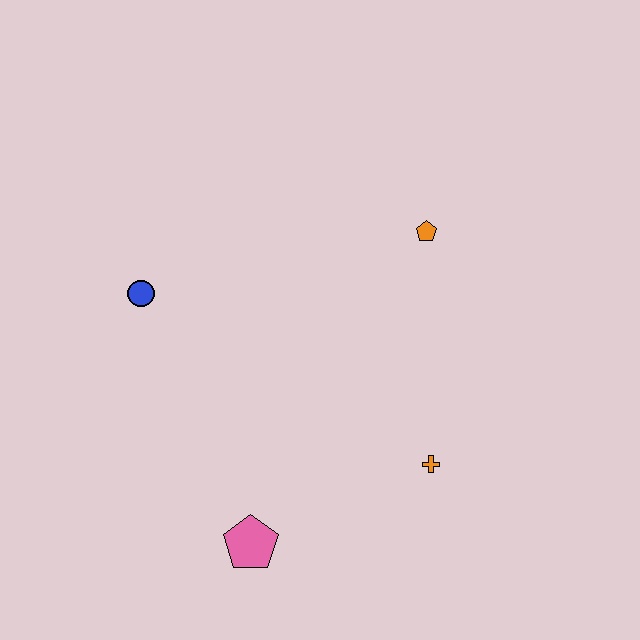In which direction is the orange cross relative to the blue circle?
The orange cross is to the right of the blue circle.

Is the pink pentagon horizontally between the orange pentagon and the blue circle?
Yes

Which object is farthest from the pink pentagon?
The orange pentagon is farthest from the pink pentagon.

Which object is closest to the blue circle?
The pink pentagon is closest to the blue circle.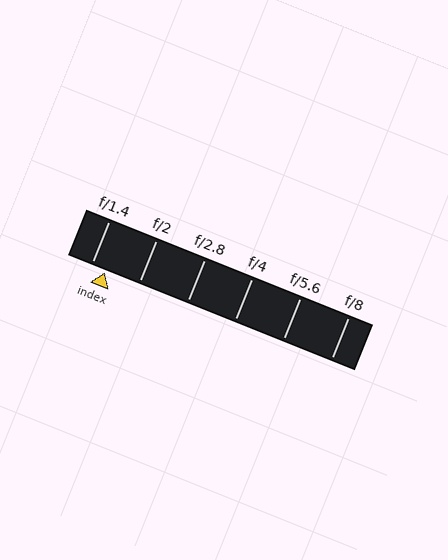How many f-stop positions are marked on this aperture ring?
There are 6 f-stop positions marked.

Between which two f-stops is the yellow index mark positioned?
The index mark is between f/1.4 and f/2.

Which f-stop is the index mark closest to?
The index mark is closest to f/1.4.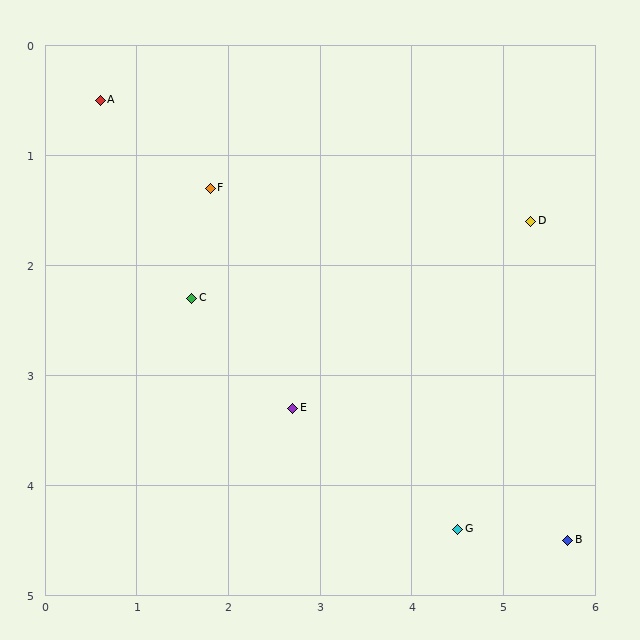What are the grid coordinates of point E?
Point E is at approximately (2.7, 3.3).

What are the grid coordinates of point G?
Point G is at approximately (4.5, 4.4).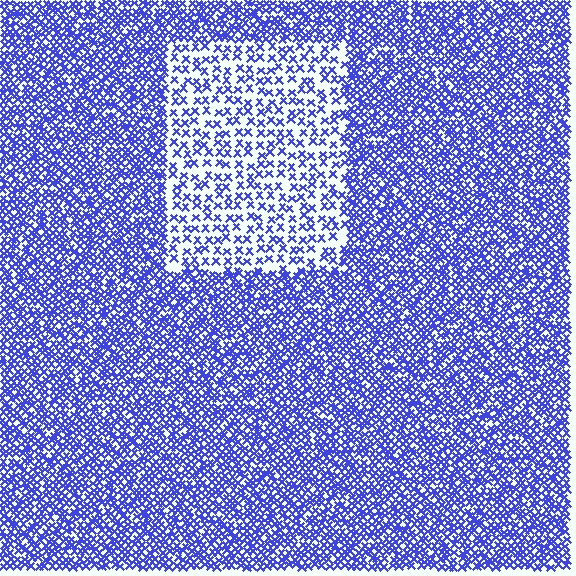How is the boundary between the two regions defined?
The boundary is defined by a change in element density (approximately 2.3x ratio). All elements are the same color, size, and shape.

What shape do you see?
I see a rectangle.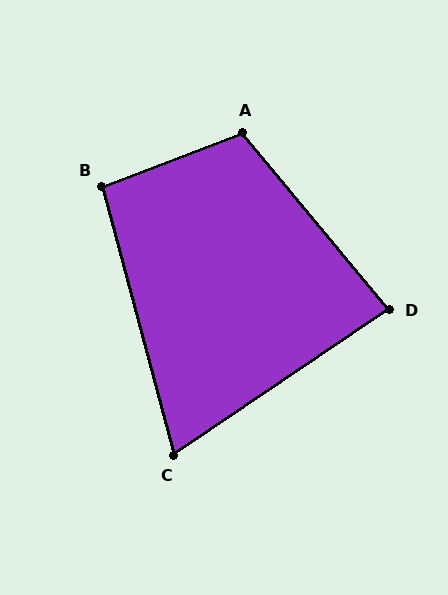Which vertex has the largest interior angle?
A, at approximately 109 degrees.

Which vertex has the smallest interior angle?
C, at approximately 71 degrees.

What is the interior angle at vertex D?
Approximately 84 degrees (acute).